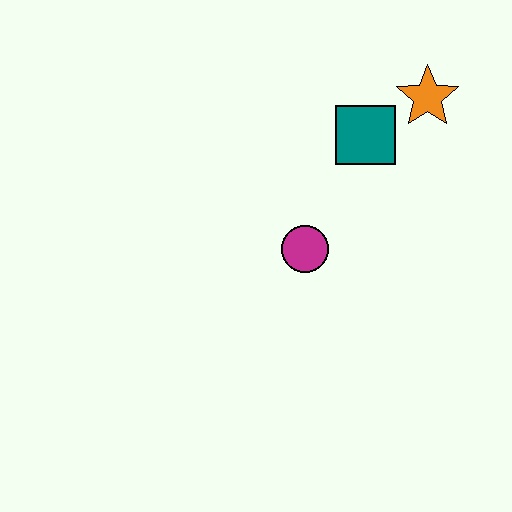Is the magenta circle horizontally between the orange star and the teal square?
No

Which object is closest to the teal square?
The orange star is closest to the teal square.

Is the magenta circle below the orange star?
Yes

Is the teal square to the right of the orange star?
No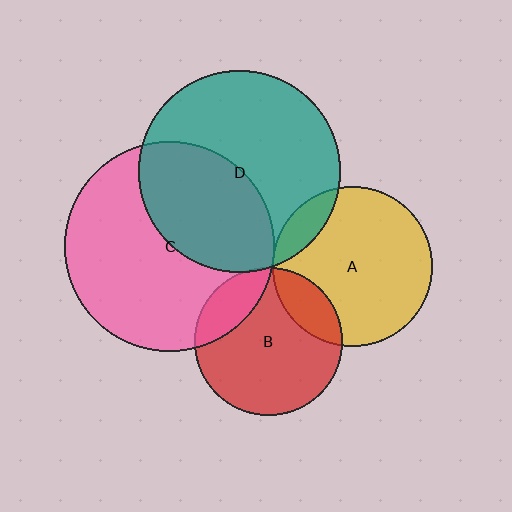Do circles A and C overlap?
Yes.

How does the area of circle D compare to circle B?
Approximately 1.9 times.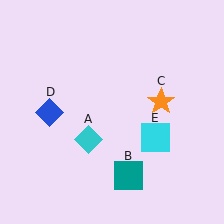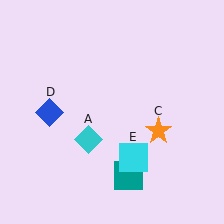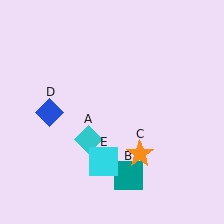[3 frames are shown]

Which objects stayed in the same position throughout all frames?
Cyan diamond (object A) and teal square (object B) and blue diamond (object D) remained stationary.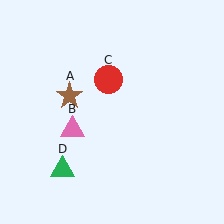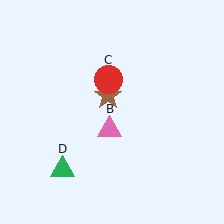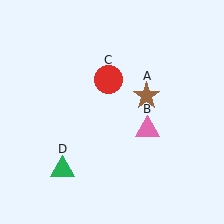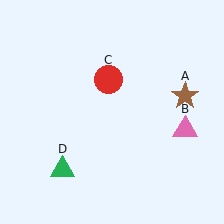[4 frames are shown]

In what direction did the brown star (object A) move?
The brown star (object A) moved right.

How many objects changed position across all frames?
2 objects changed position: brown star (object A), pink triangle (object B).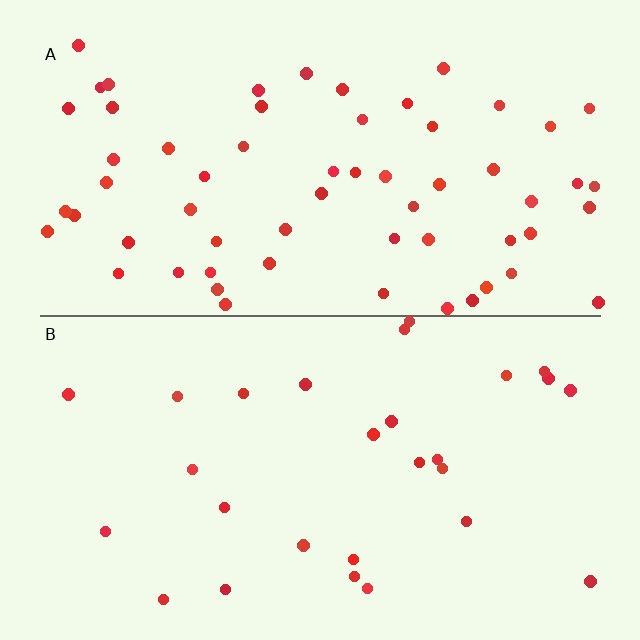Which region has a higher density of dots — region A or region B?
A (the top).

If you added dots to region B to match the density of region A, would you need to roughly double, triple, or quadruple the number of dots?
Approximately double.